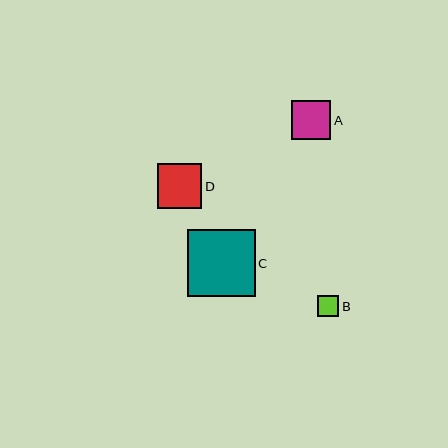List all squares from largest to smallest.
From largest to smallest: C, D, A, B.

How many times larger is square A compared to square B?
Square A is approximately 1.8 times the size of square B.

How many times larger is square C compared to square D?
Square C is approximately 1.5 times the size of square D.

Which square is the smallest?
Square B is the smallest with a size of approximately 22 pixels.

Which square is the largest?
Square C is the largest with a size of approximately 68 pixels.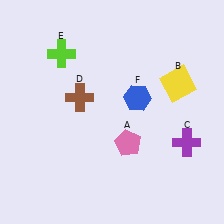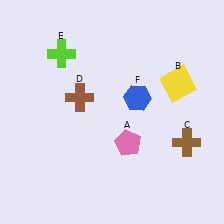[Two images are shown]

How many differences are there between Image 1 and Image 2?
There is 1 difference between the two images.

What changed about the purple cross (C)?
In Image 1, C is purple. In Image 2, it changed to brown.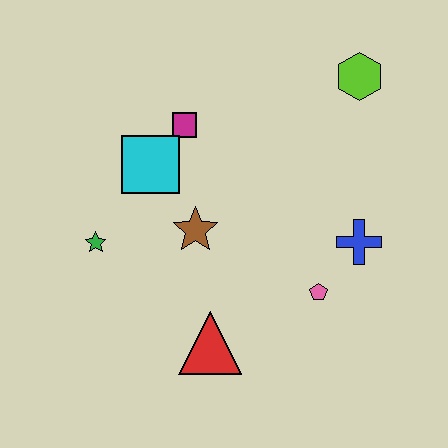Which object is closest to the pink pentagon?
The blue cross is closest to the pink pentagon.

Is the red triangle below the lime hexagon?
Yes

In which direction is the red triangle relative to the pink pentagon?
The red triangle is to the left of the pink pentagon.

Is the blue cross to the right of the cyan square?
Yes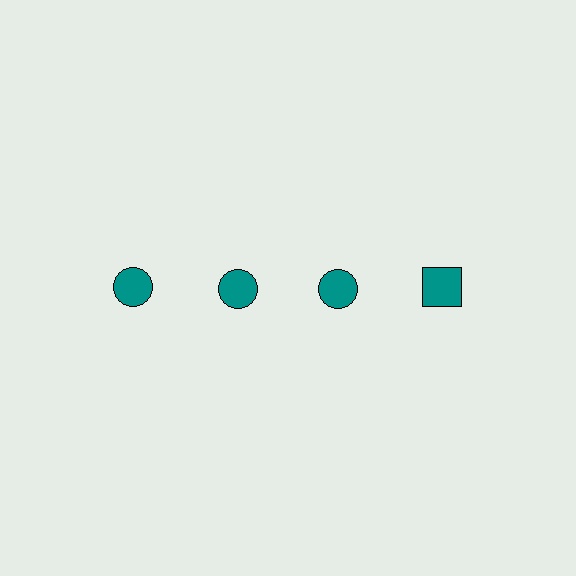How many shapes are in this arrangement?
There are 4 shapes arranged in a grid pattern.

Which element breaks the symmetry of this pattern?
The teal square in the top row, second from right column breaks the symmetry. All other shapes are teal circles.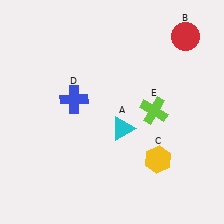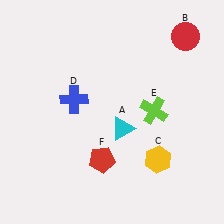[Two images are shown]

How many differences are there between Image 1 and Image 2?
There is 1 difference between the two images.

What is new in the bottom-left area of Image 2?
A red pentagon (F) was added in the bottom-left area of Image 2.